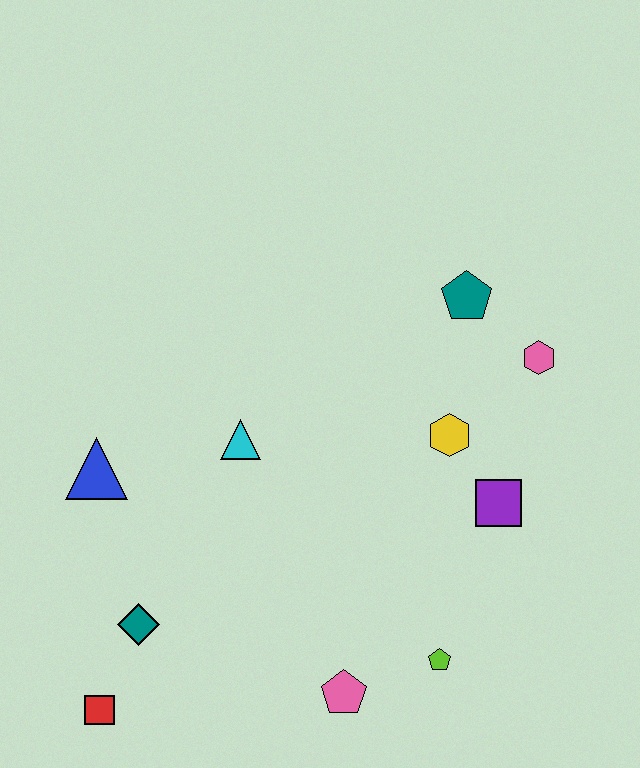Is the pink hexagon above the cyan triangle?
Yes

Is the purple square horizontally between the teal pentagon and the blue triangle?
No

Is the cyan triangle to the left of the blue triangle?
No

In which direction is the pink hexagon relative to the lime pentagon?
The pink hexagon is above the lime pentagon.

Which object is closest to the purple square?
The yellow hexagon is closest to the purple square.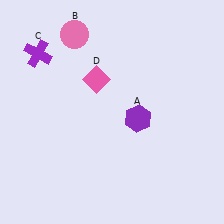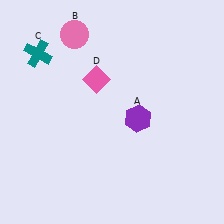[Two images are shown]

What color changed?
The cross (C) changed from purple in Image 1 to teal in Image 2.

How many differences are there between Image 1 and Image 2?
There is 1 difference between the two images.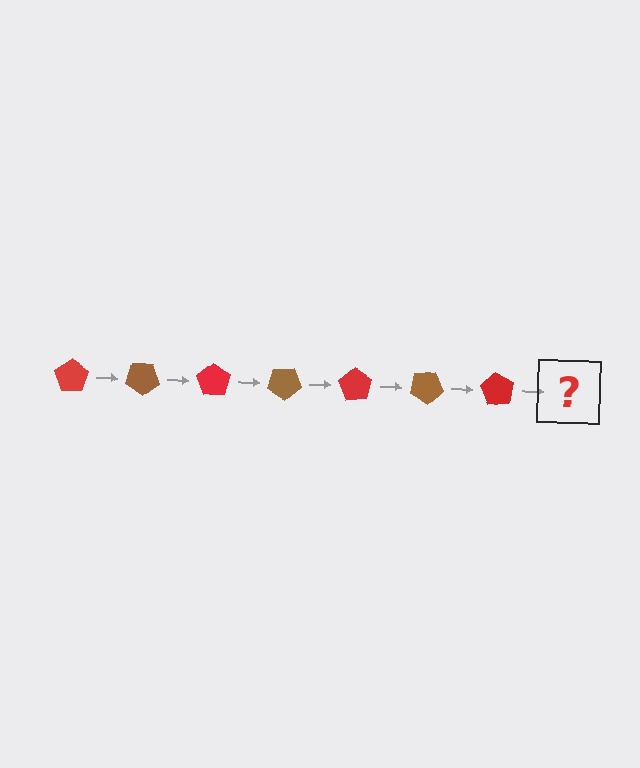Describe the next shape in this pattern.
It should be a brown pentagon, rotated 245 degrees from the start.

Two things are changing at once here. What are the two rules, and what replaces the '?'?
The two rules are that it rotates 35 degrees each step and the color cycles through red and brown. The '?' should be a brown pentagon, rotated 245 degrees from the start.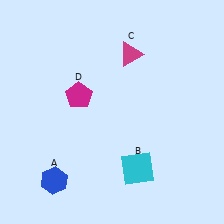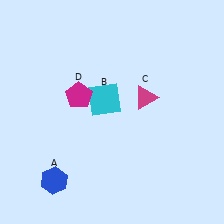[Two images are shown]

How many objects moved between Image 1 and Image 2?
2 objects moved between the two images.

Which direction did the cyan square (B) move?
The cyan square (B) moved up.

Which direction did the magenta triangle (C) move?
The magenta triangle (C) moved down.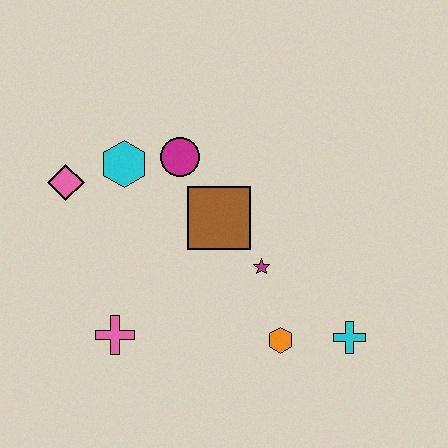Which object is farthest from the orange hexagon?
The pink diamond is farthest from the orange hexagon.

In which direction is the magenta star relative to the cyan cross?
The magenta star is to the left of the cyan cross.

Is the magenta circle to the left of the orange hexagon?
Yes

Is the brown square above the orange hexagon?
Yes